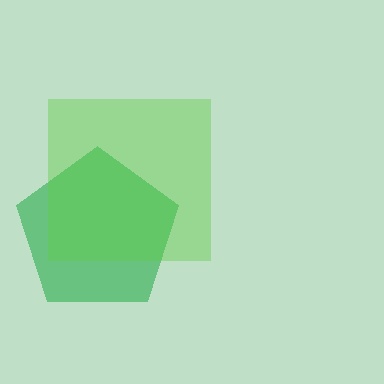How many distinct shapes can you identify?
There are 2 distinct shapes: a green pentagon, a lime square.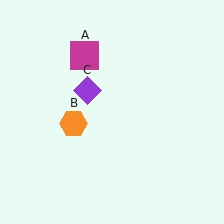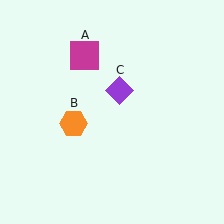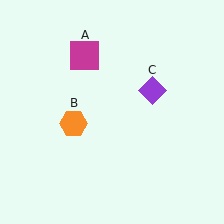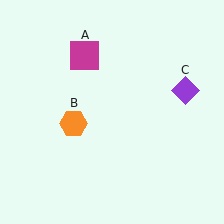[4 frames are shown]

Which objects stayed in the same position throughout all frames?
Magenta square (object A) and orange hexagon (object B) remained stationary.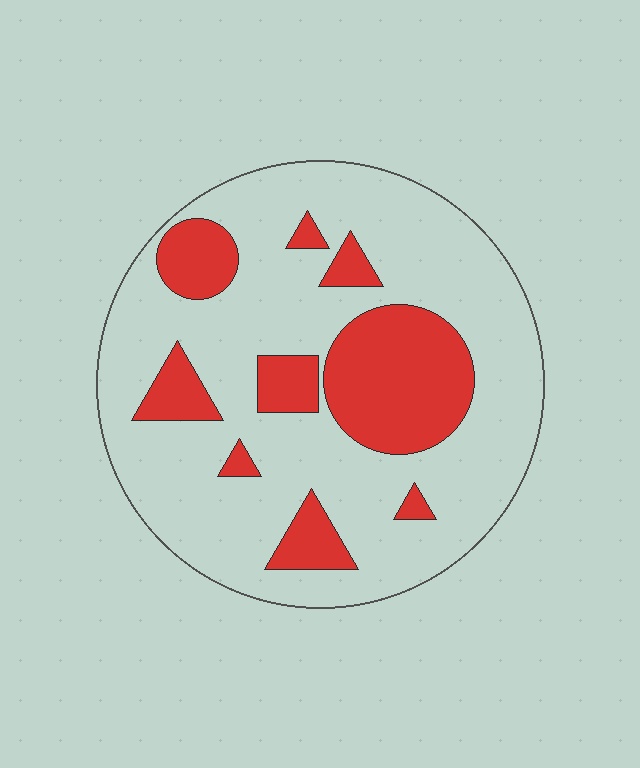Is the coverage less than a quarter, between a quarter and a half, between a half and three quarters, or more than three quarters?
Less than a quarter.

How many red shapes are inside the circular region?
9.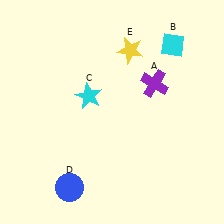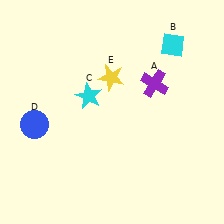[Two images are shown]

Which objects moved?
The objects that moved are: the blue circle (D), the yellow star (E).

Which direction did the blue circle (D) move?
The blue circle (D) moved up.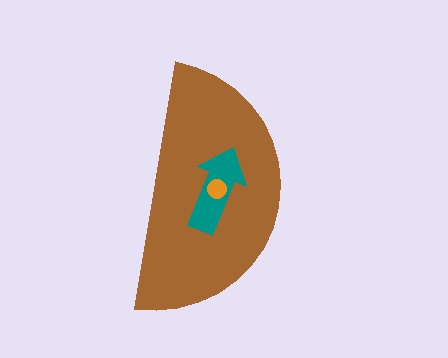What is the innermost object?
The orange circle.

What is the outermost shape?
The brown semicircle.